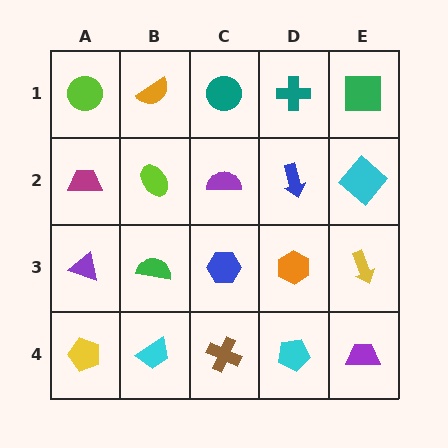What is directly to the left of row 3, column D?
A blue hexagon.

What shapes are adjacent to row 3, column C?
A purple semicircle (row 2, column C), a brown cross (row 4, column C), a green semicircle (row 3, column B), an orange hexagon (row 3, column D).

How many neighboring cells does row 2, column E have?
3.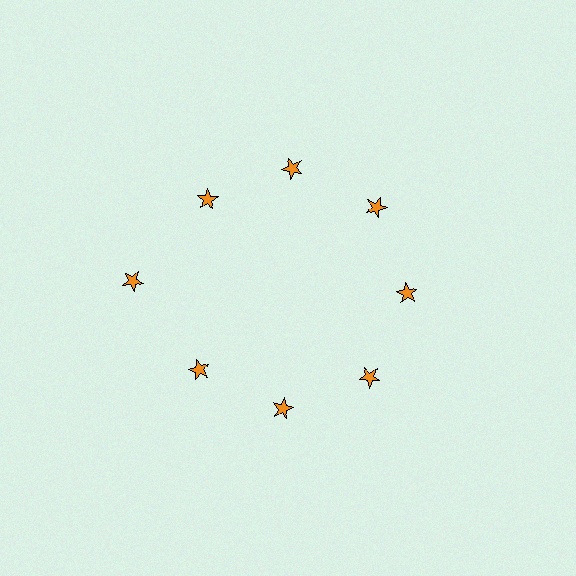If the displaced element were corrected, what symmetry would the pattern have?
It would have 8-fold rotational symmetry — the pattern would map onto itself every 45 degrees.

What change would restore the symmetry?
The symmetry would be restored by moving it inward, back onto the ring so that all 8 stars sit at equal angles and equal distance from the center.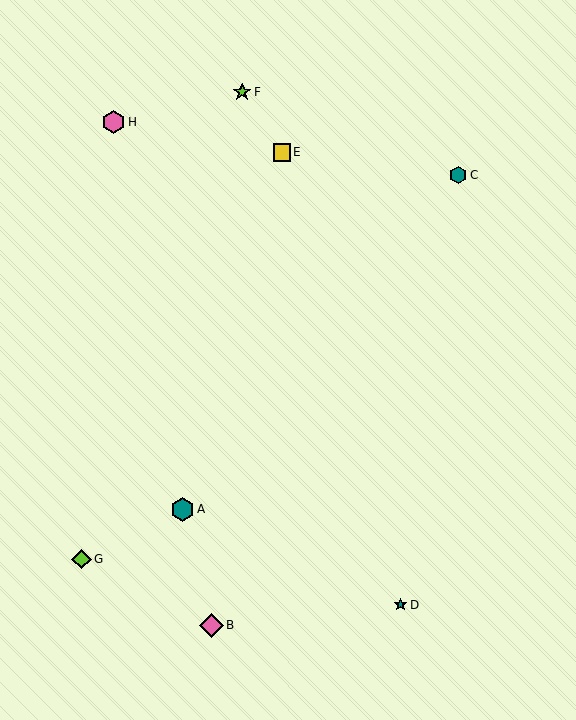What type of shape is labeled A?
Shape A is a teal hexagon.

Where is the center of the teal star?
The center of the teal star is at (400, 605).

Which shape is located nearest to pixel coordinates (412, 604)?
The teal star (labeled D) at (400, 605) is nearest to that location.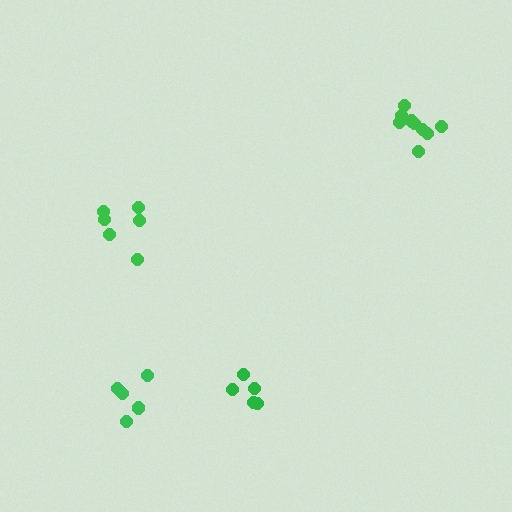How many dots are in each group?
Group 1: 5 dots, Group 2: 5 dots, Group 3: 6 dots, Group 4: 9 dots (25 total).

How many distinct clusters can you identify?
There are 4 distinct clusters.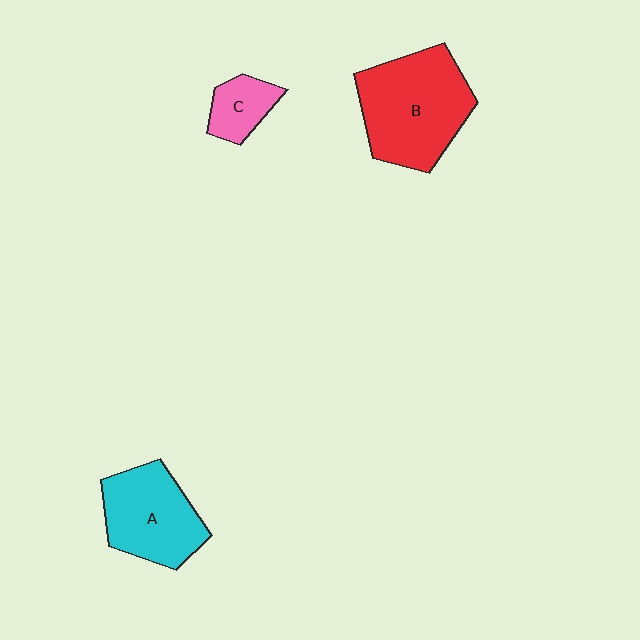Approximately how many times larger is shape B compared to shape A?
Approximately 1.3 times.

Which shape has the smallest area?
Shape C (pink).